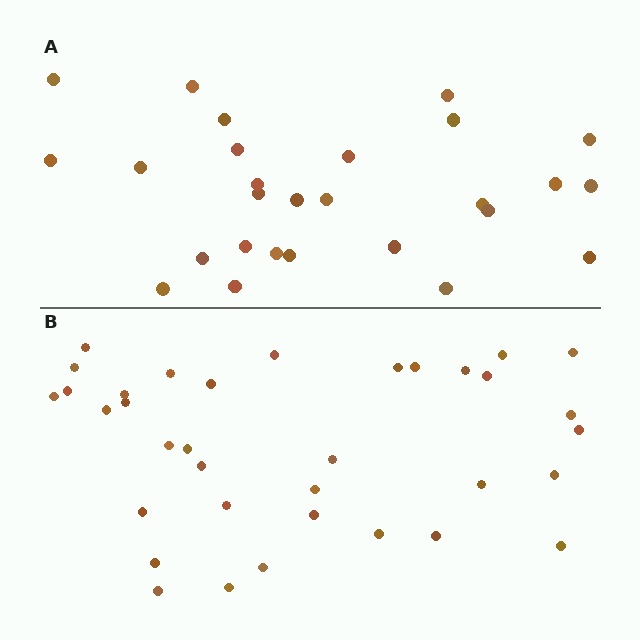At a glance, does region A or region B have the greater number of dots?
Region B (the bottom region) has more dots.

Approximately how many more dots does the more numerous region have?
Region B has roughly 8 or so more dots than region A.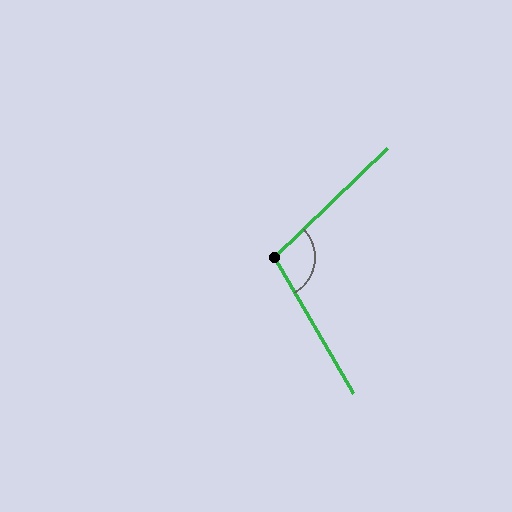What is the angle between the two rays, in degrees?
Approximately 104 degrees.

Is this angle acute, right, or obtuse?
It is obtuse.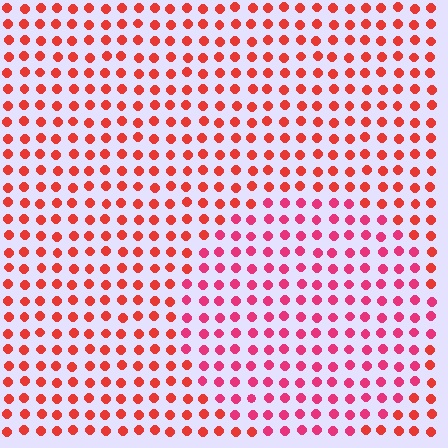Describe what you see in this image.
The image is filled with small red elements in a uniform arrangement. A circle-shaped region is visible where the elements are tinted to a slightly different hue, forming a subtle color boundary.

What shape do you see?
I see a circle.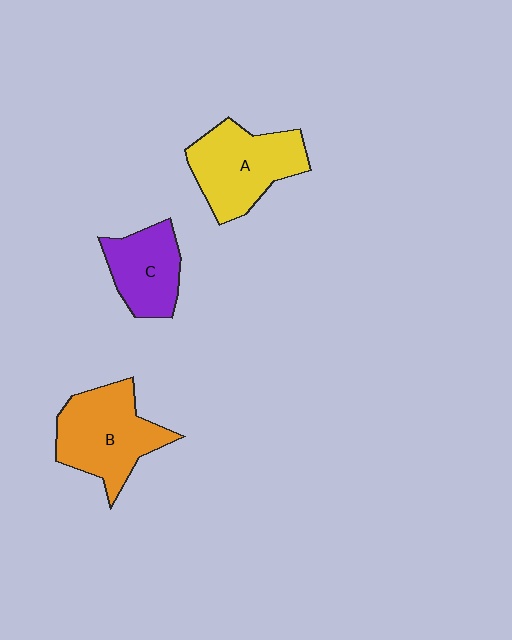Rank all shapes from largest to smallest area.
From largest to smallest: B (orange), A (yellow), C (purple).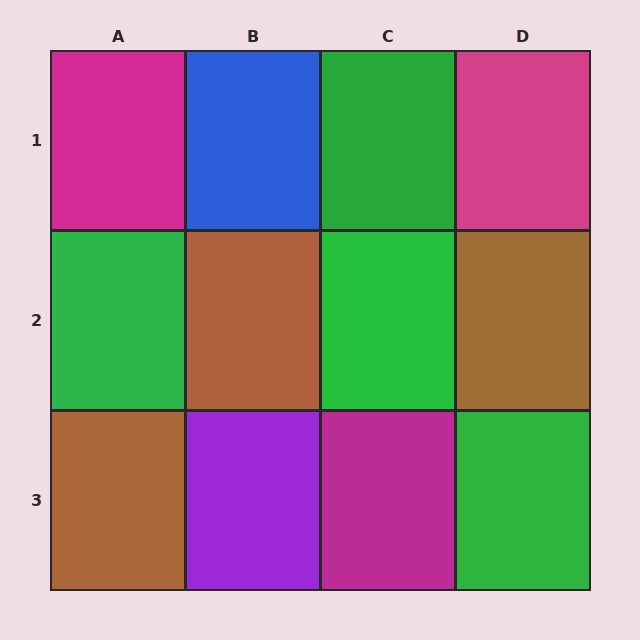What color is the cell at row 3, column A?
Brown.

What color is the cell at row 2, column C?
Green.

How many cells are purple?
1 cell is purple.